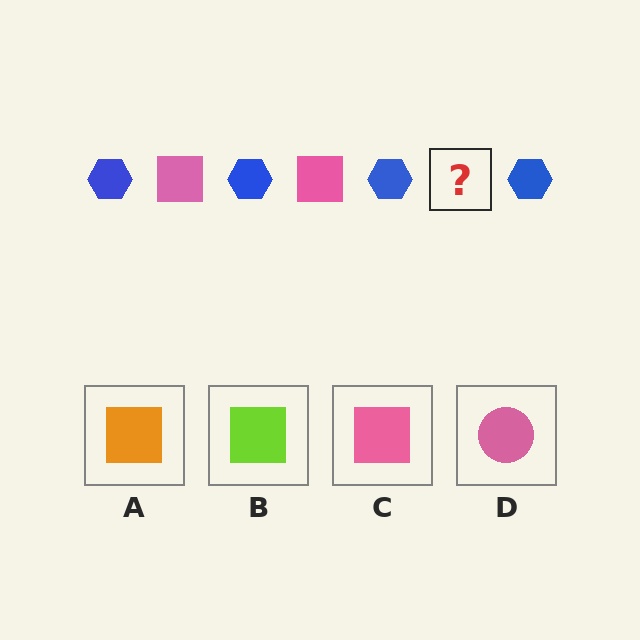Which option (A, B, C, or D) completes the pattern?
C.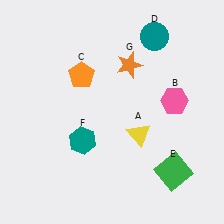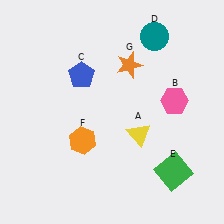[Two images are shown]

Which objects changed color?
C changed from orange to blue. F changed from teal to orange.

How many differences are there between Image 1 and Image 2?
There are 2 differences between the two images.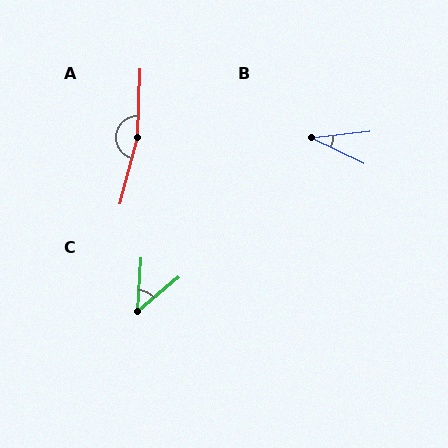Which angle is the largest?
A, at approximately 168 degrees.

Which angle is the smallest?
B, at approximately 32 degrees.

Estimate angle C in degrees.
Approximately 47 degrees.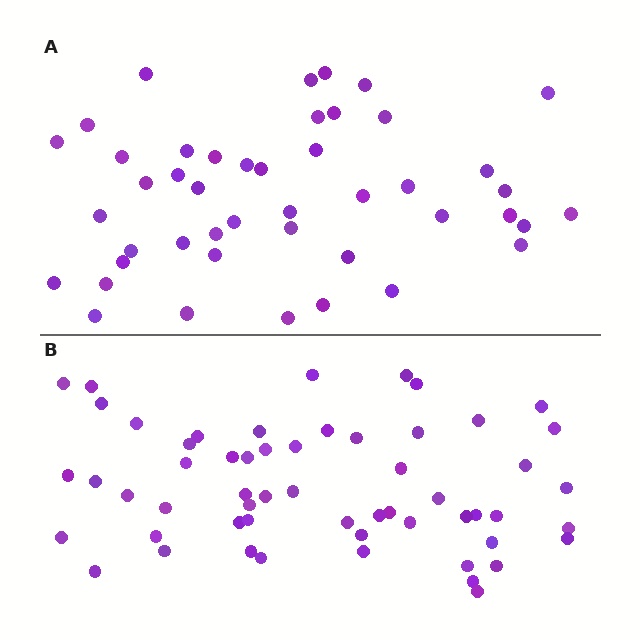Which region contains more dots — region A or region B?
Region B (the bottom region) has more dots.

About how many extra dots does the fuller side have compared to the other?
Region B has roughly 12 or so more dots than region A.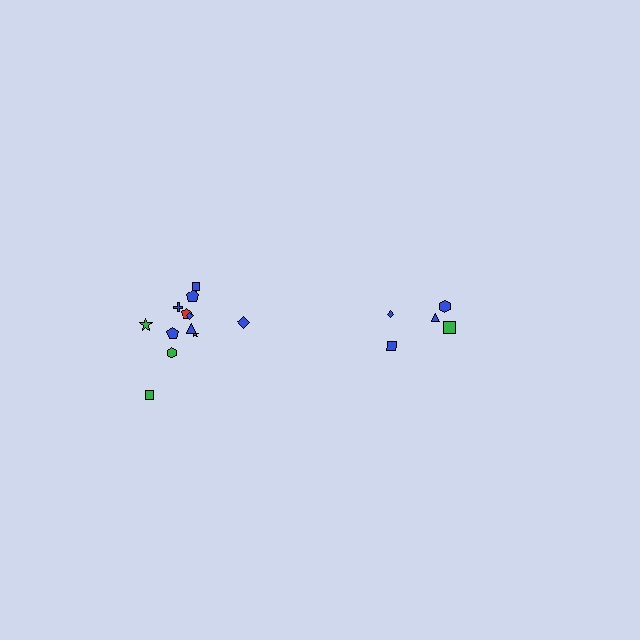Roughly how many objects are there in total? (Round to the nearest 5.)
Roughly 15 objects in total.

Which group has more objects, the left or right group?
The left group.